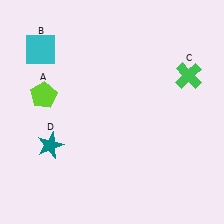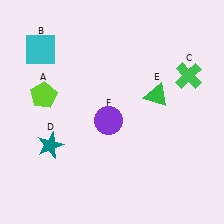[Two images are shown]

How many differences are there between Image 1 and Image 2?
There are 2 differences between the two images.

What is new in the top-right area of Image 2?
A green triangle (E) was added in the top-right area of Image 2.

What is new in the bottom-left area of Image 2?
A purple circle (F) was added in the bottom-left area of Image 2.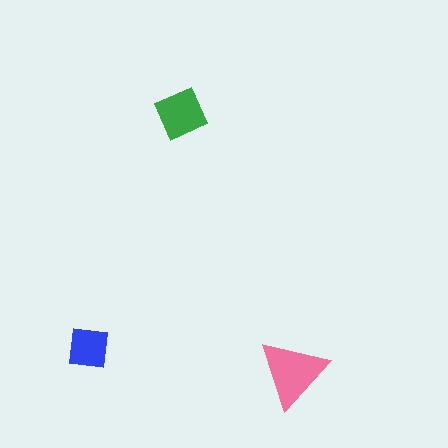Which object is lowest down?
The pink triangle is bottommost.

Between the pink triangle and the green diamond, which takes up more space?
The pink triangle.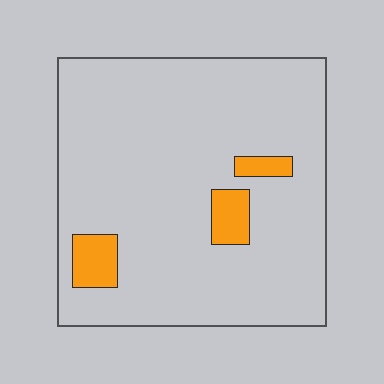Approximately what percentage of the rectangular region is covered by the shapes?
Approximately 10%.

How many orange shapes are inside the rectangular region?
3.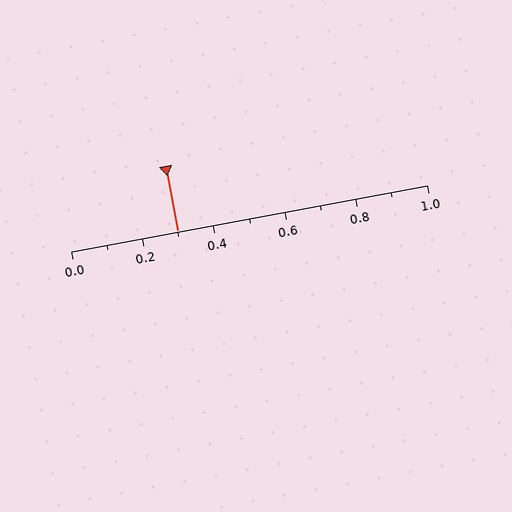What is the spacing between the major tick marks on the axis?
The major ticks are spaced 0.2 apart.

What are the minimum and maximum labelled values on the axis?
The axis runs from 0.0 to 1.0.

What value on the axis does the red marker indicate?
The marker indicates approximately 0.3.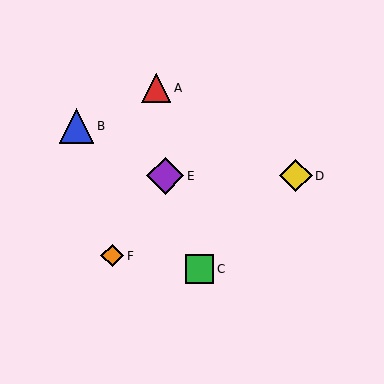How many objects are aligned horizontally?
2 objects (D, E) are aligned horizontally.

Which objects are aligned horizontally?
Objects D, E are aligned horizontally.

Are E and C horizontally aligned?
No, E is at y≈176 and C is at y≈269.